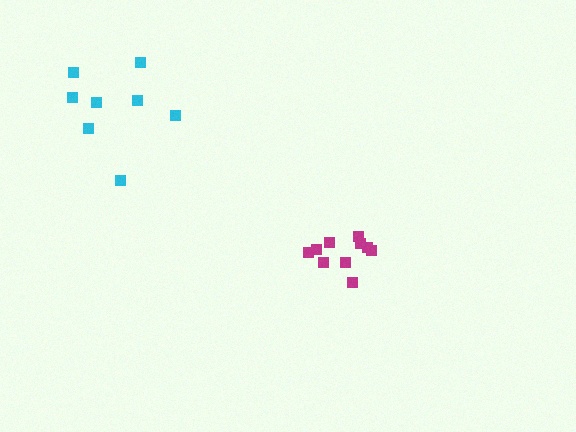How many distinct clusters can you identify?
There are 2 distinct clusters.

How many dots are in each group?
Group 1: 10 dots, Group 2: 8 dots (18 total).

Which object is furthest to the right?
The magenta cluster is rightmost.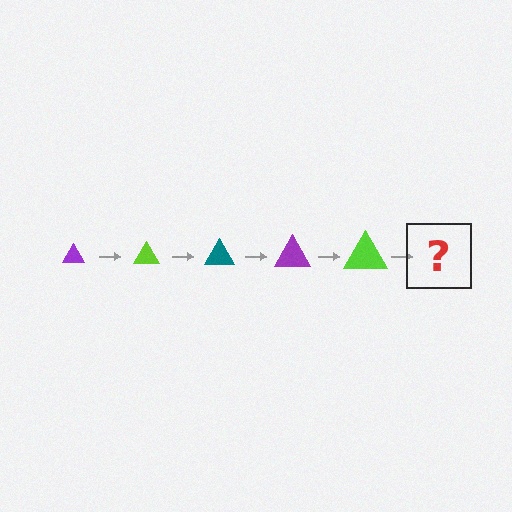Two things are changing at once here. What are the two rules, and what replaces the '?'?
The two rules are that the triangle grows larger each step and the color cycles through purple, lime, and teal. The '?' should be a teal triangle, larger than the previous one.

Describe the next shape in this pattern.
It should be a teal triangle, larger than the previous one.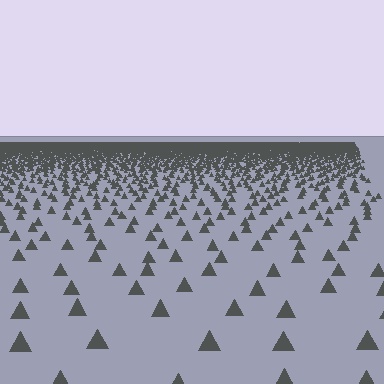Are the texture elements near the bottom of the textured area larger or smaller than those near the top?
Larger. Near the bottom, elements are closer to the viewer and appear at a bigger on-screen size.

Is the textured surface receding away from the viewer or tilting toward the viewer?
The surface is receding away from the viewer. Texture elements get smaller and denser toward the top.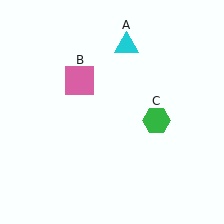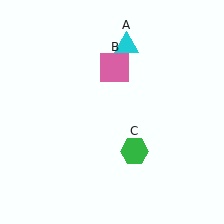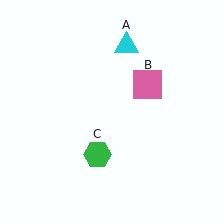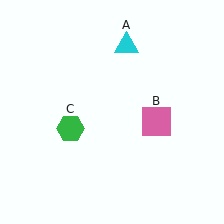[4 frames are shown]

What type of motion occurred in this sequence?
The pink square (object B), green hexagon (object C) rotated clockwise around the center of the scene.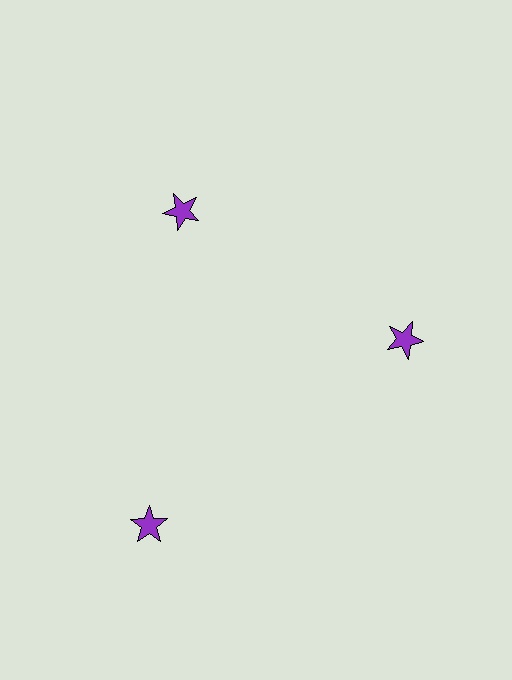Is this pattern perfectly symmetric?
No. The 3 purple stars are arranged in a ring, but one element near the 7 o'clock position is pushed outward from the center, breaking the 3-fold rotational symmetry.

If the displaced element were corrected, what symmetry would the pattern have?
It would have 3-fold rotational symmetry — the pattern would map onto itself every 120 degrees.